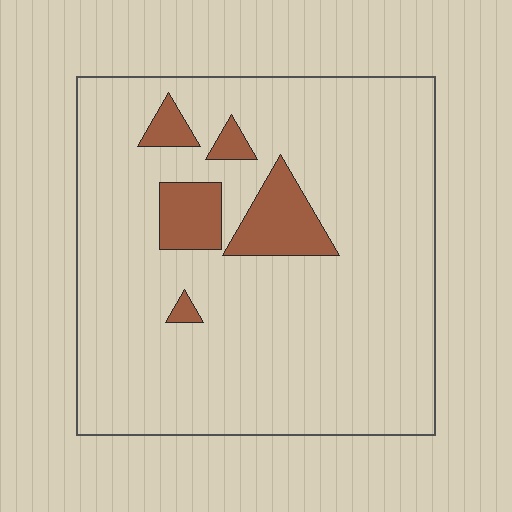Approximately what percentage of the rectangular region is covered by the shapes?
Approximately 10%.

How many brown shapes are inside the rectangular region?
5.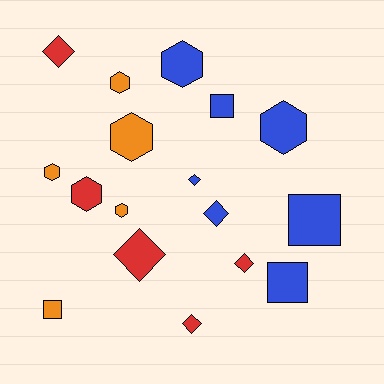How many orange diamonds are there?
There are no orange diamonds.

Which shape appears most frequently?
Hexagon, with 7 objects.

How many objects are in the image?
There are 17 objects.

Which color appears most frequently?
Blue, with 7 objects.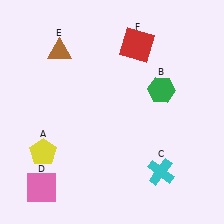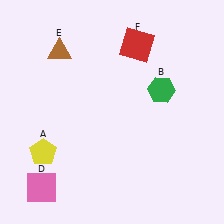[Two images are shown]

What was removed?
The cyan cross (C) was removed in Image 2.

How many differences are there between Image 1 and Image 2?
There is 1 difference between the two images.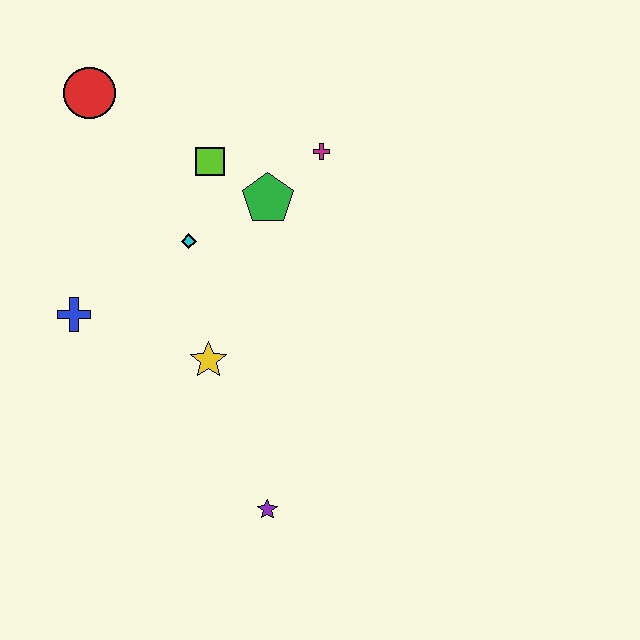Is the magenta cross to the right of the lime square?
Yes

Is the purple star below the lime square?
Yes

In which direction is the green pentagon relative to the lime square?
The green pentagon is to the right of the lime square.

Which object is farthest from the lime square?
The purple star is farthest from the lime square.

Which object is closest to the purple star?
The yellow star is closest to the purple star.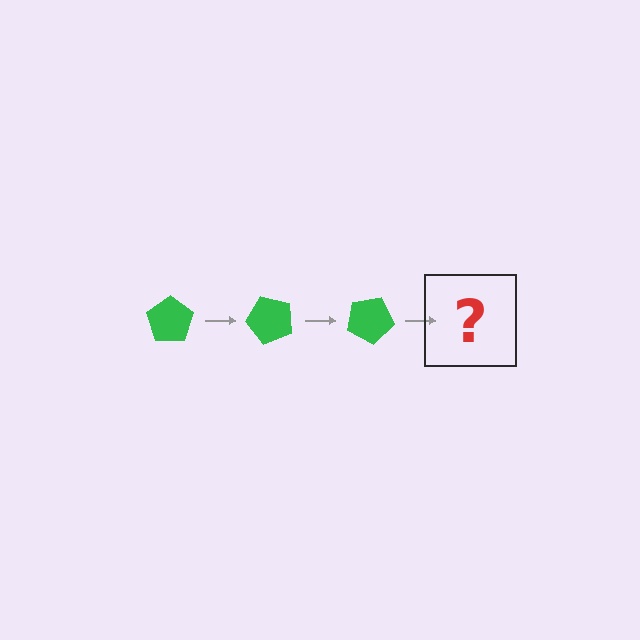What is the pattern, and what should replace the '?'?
The pattern is that the pentagon rotates 50 degrees each step. The '?' should be a green pentagon rotated 150 degrees.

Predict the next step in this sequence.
The next step is a green pentagon rotated 150 degrees.